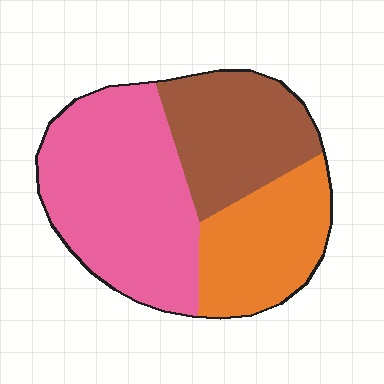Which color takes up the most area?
Pink, at roughly 45%.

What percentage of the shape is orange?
Orange covers around 25% of the shape.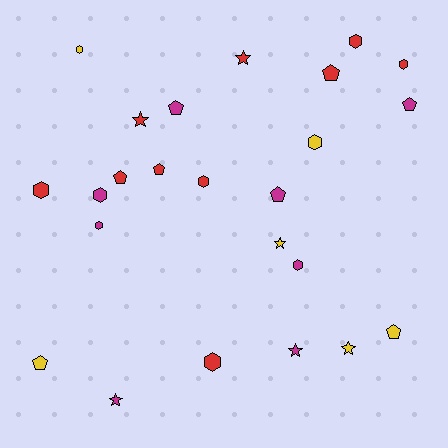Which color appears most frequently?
Red, with 10 objects.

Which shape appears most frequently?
Hexagon, with 10 objects.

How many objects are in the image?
There are 24 objects.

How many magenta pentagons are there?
There are 3 magenta pentagons.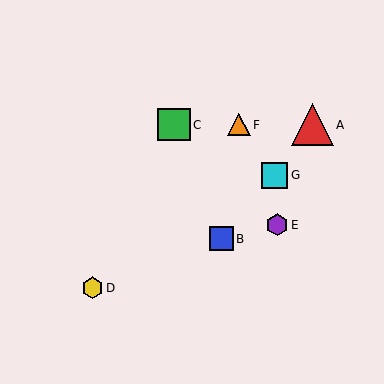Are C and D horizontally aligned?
No, C is at y≈125 and D is at y≈288.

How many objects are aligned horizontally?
3 objects (A, C, F) are aligned horizontally.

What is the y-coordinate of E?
Object E is at y≈225.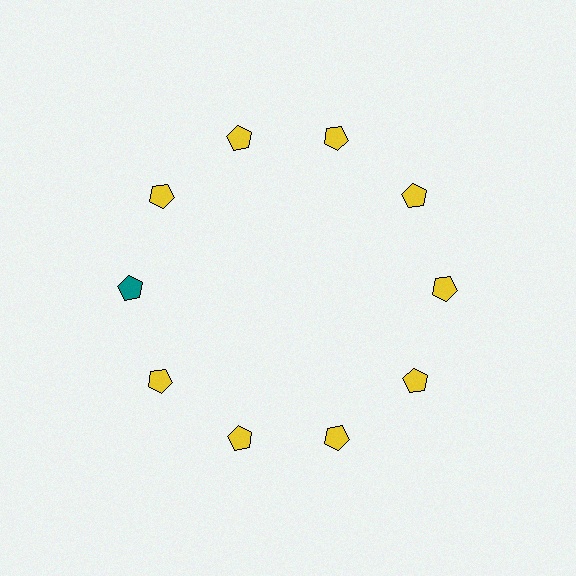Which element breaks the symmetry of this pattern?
The teal pentagon at roughly the 9 o'clock position breaks the symmetry. All other shapes are yellow pentagons.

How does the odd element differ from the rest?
It has a different color: teal instead of yellow.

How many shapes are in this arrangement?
There are 10 shapes arranged in a ring pattern.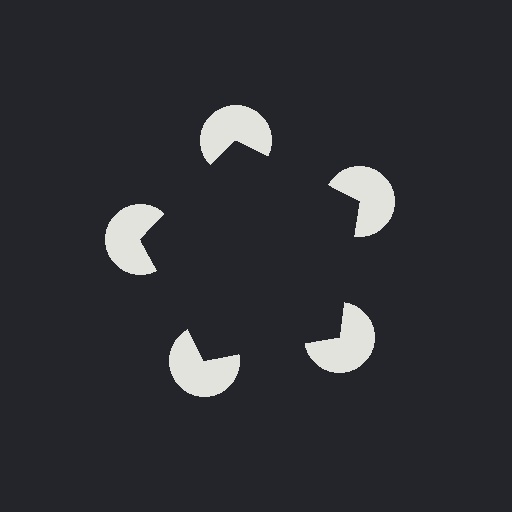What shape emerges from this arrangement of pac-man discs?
An illusory pentagon — its edges are inferred from the aligned wedge cuts in the pac-man discs, not physically drawn.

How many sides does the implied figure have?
5 sides.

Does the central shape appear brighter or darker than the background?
It typically appears slightly darker than the background, even though no actual brightness change is drawn.